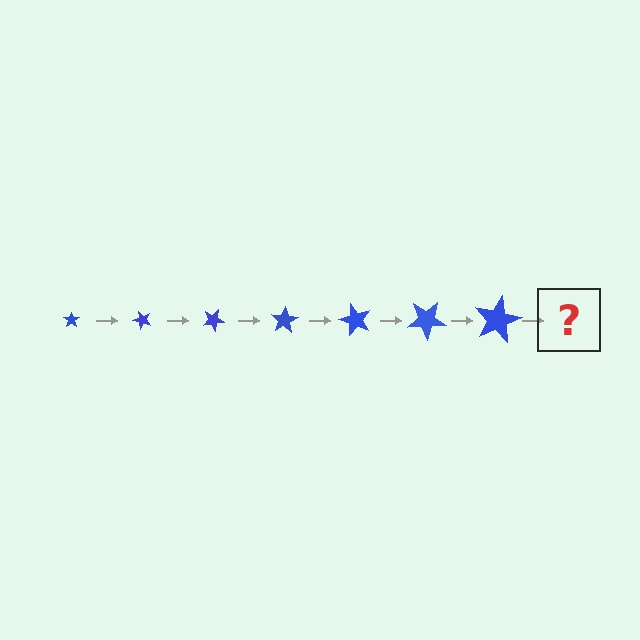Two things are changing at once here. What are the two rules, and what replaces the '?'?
The two rules are that the star grows larger each step and it rotates 50 degrees each step. The '?' should be a star, larger than the previous one and rotated 350 degrees from the start.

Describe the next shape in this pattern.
It should be a star, larger than the previous one and rotated 350 degrees from the start.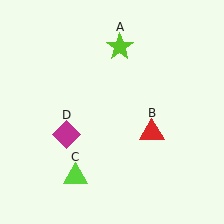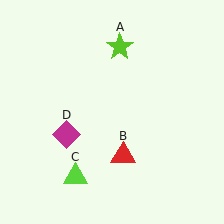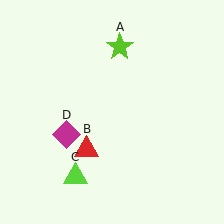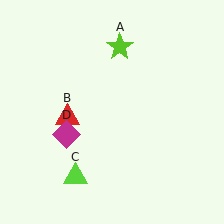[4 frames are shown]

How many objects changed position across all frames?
1 object changed position: red triangle (object B).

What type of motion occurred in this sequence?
The red triangle (object B) rotated clockwise around the center of the scene.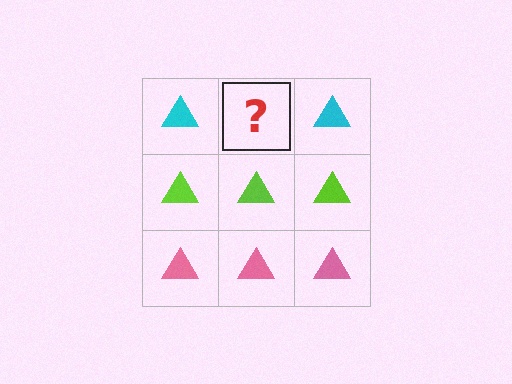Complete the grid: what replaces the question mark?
The question mark should be replaced with a cyan triangle.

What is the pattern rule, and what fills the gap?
The rule is that each row has a consistent color. The gap should be filled with a cyan triangle.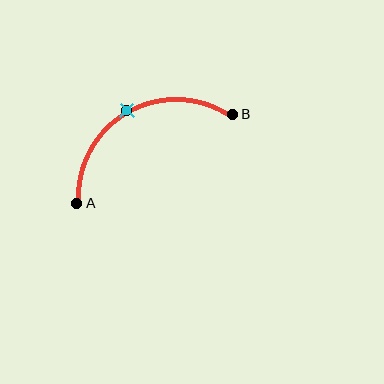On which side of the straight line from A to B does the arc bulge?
The arc bulges above the straight line connecting A and B.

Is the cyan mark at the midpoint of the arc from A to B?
Yes. The cyan mark lies on the arc at equal arc-length from both A and B — it is the arc midpoint.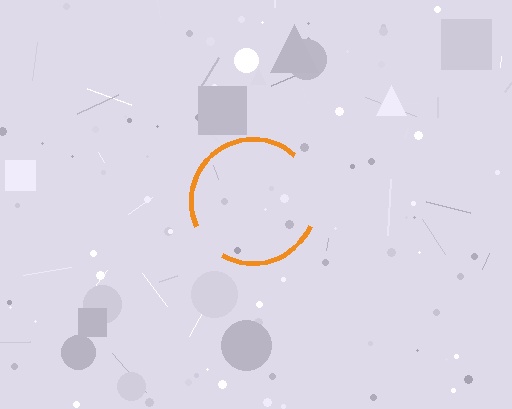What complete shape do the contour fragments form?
The contour fragments form a circle.